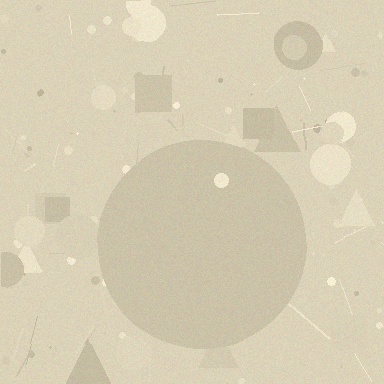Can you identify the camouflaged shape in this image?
The camouflaged shape is a circle.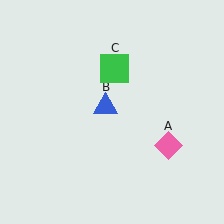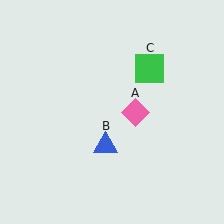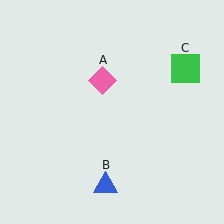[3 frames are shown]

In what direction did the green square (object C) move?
The green square (object C) moved right.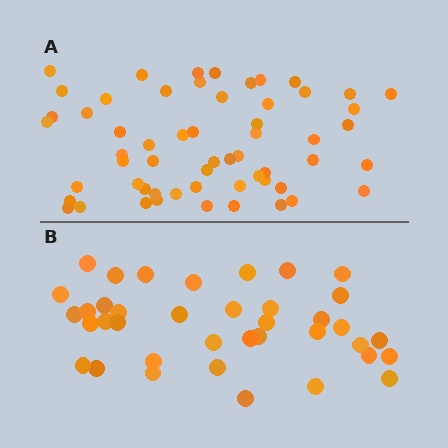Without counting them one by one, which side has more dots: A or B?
Region A (the top region) has more dots.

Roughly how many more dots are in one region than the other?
Region A has approximately 20 more dots than region B.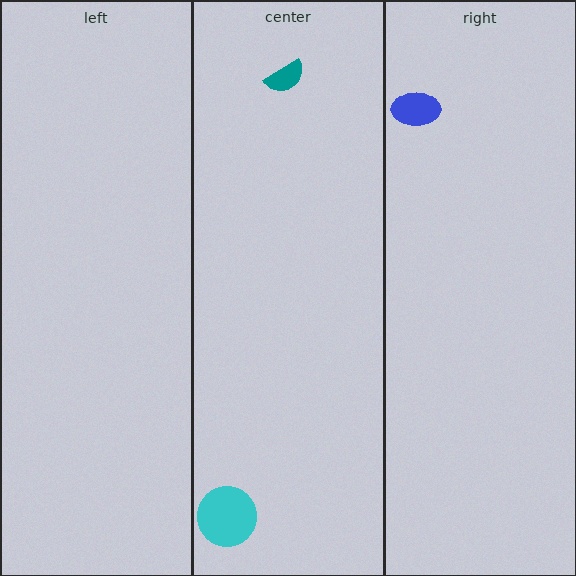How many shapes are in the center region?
2.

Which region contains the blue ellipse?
The right region.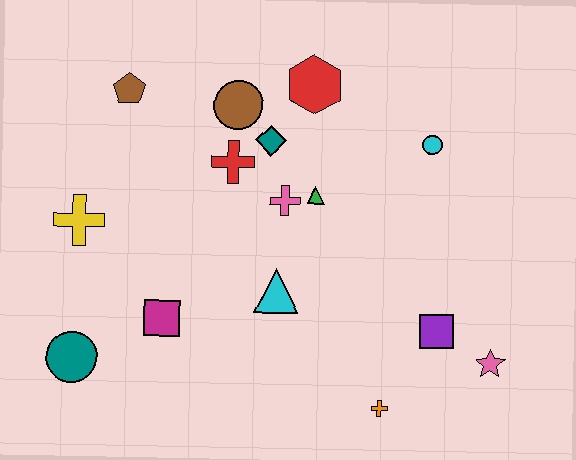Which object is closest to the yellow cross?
The magenta square is closest to the yellow cross.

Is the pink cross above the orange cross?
Yes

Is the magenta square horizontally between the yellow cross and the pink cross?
Yes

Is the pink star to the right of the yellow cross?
Yes